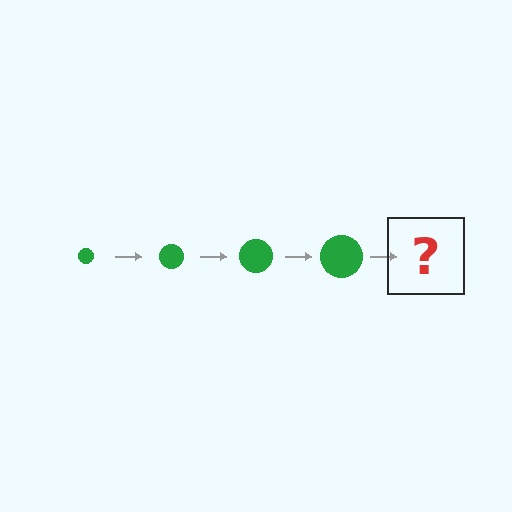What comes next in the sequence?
The next element should be a green circle, larger than the previous one.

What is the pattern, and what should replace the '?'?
The pattern is that the circle gets progressively larger each step. The '?' should be a green circle, larger than the previous one.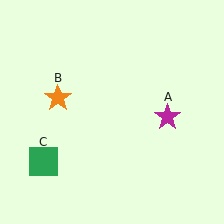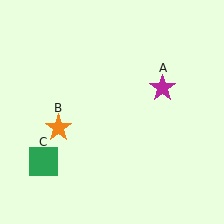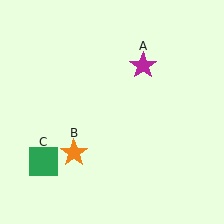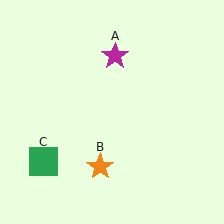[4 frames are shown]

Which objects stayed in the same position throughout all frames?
Green square (object C) remained stationary.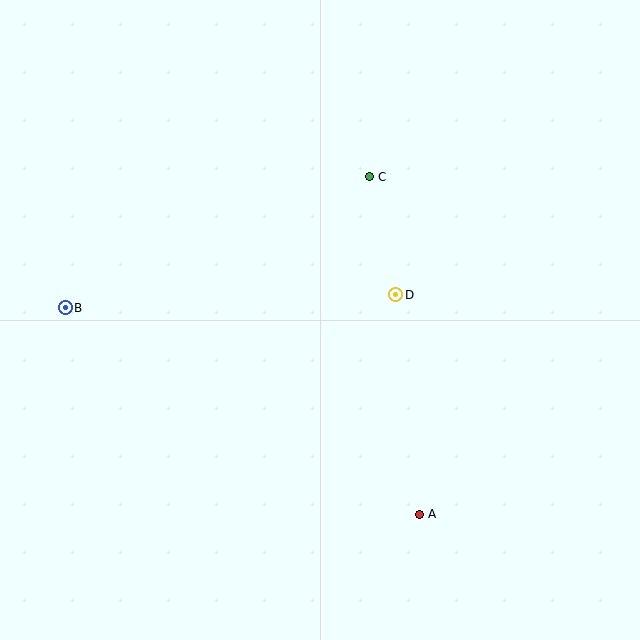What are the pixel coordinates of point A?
Point A is at (419, 514).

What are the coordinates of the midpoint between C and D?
The midpoint between C and D is at (382, 236).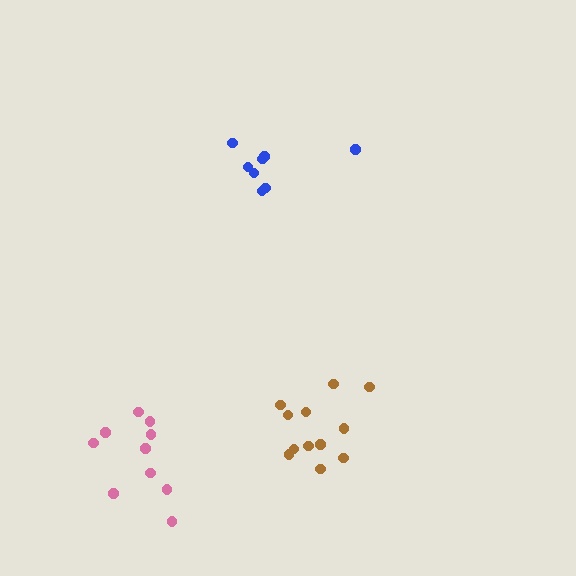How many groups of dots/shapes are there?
There are 3 groups.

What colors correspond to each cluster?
The clusters are colored: pink, blue, brown.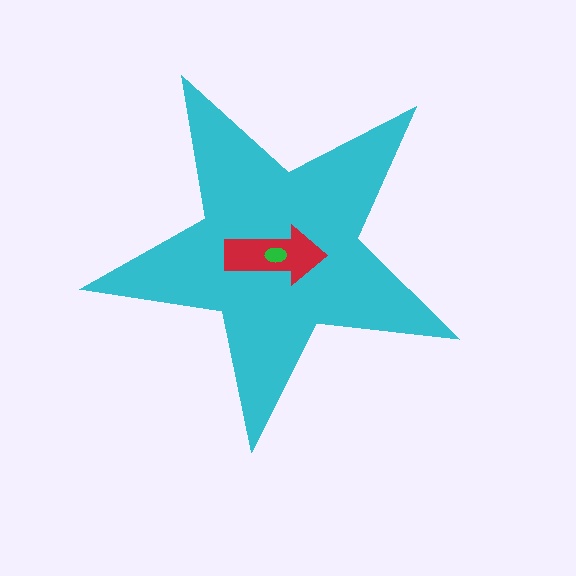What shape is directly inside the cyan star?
The red arrow.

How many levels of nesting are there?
3.